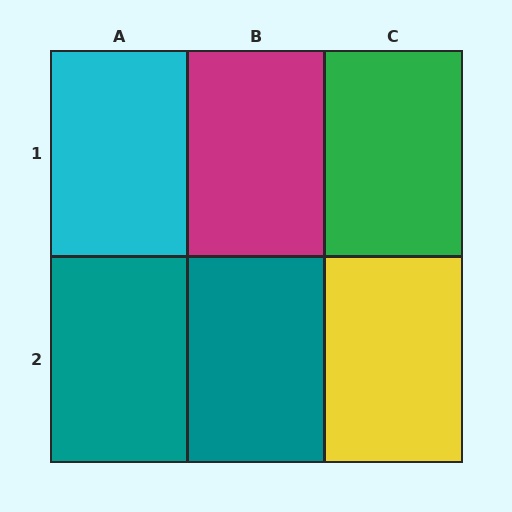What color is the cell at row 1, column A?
Cyan.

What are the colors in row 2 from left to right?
Teal, teal, yellow.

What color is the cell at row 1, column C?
Green.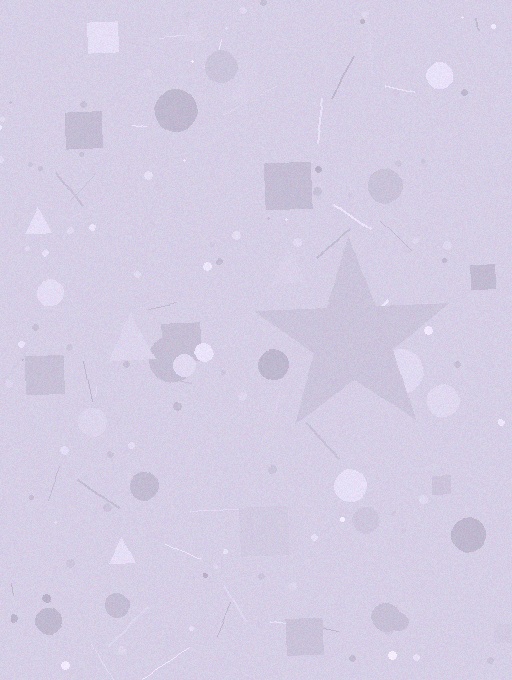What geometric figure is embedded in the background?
A star is embedded in the background.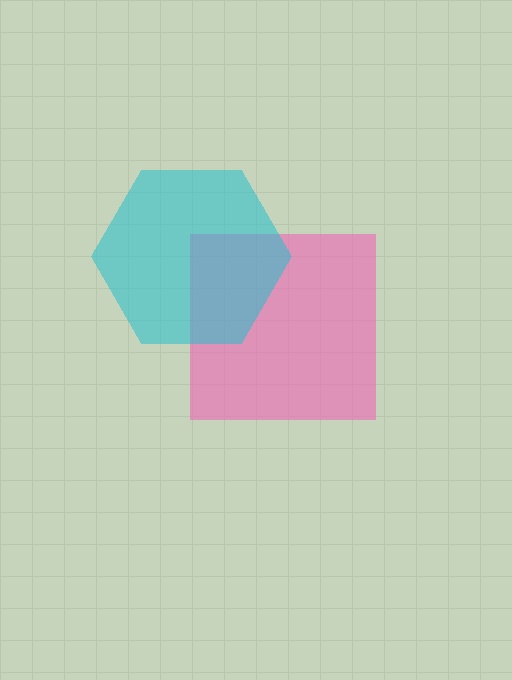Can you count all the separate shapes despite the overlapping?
Yes, there are 2 separate shapes.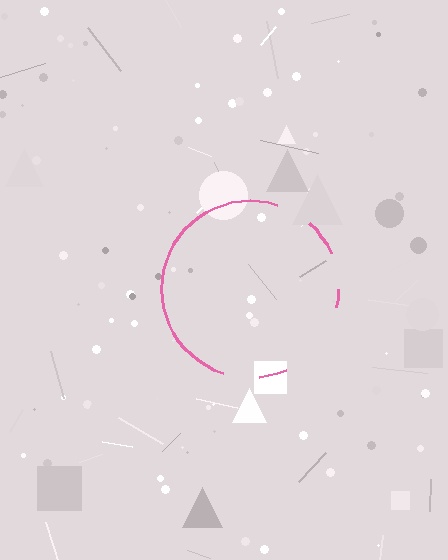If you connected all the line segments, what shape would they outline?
They would outline a circle.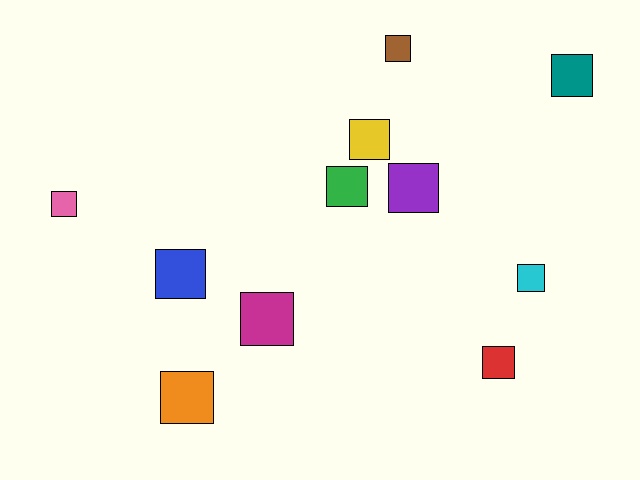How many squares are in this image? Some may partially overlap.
There are 11 squares.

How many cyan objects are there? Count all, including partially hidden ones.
There is 1 cyan object.